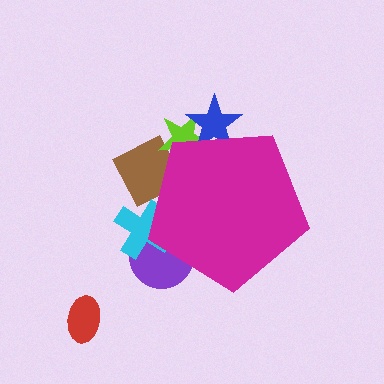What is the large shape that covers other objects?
A magenta pentagon.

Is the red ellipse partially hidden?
No, the red ellipse is fully visible.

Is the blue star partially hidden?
Yes, the blue star is partially hidden behind the magenta pentagon.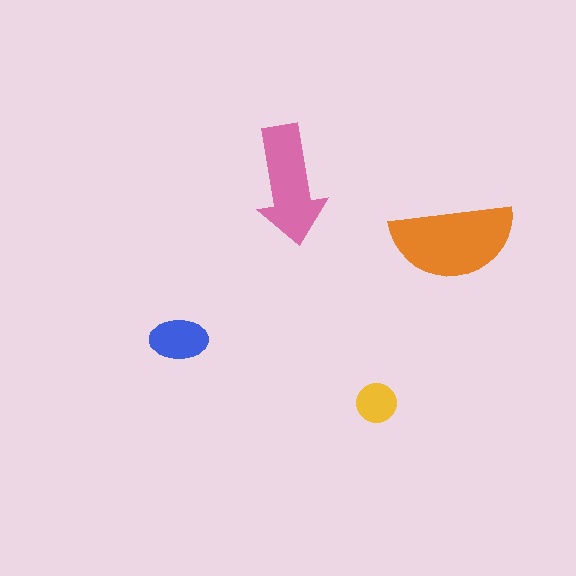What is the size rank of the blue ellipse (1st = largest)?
3rd.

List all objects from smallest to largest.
The yellow circle, the blue ellipse, the pink arrow, the orange semicircle.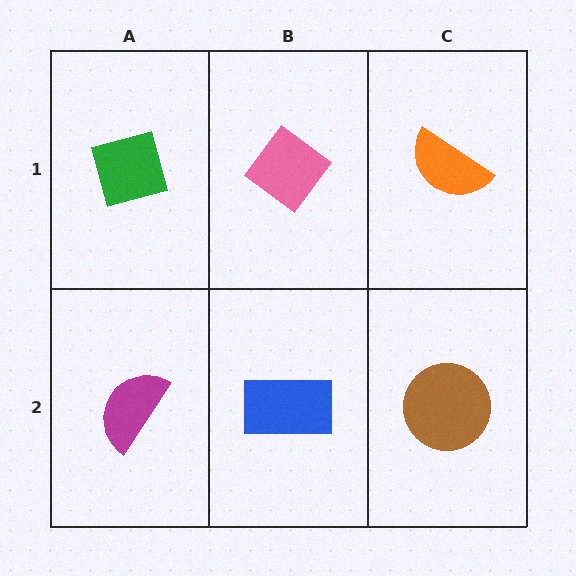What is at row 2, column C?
A brown circle.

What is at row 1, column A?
A green square.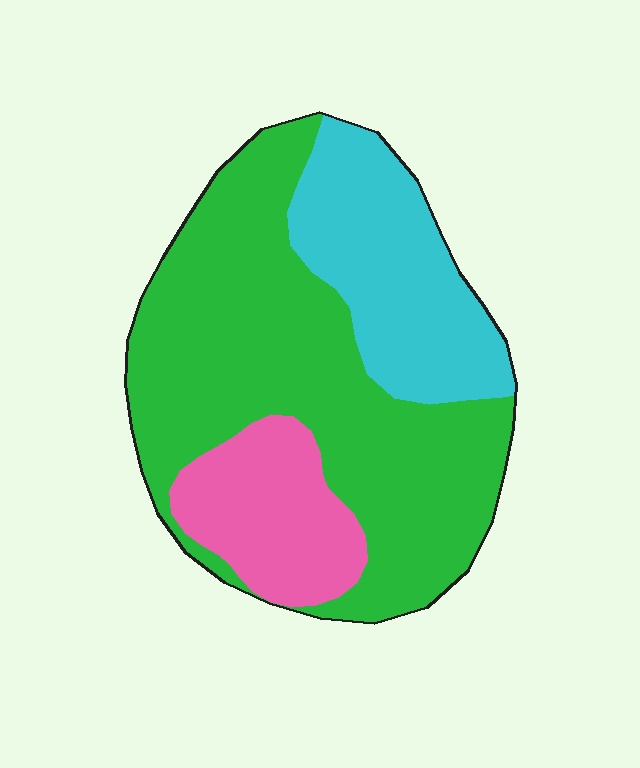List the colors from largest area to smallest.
From largest to smallest: green, cyan, pink.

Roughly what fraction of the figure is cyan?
Cyan covers 25% of the figure.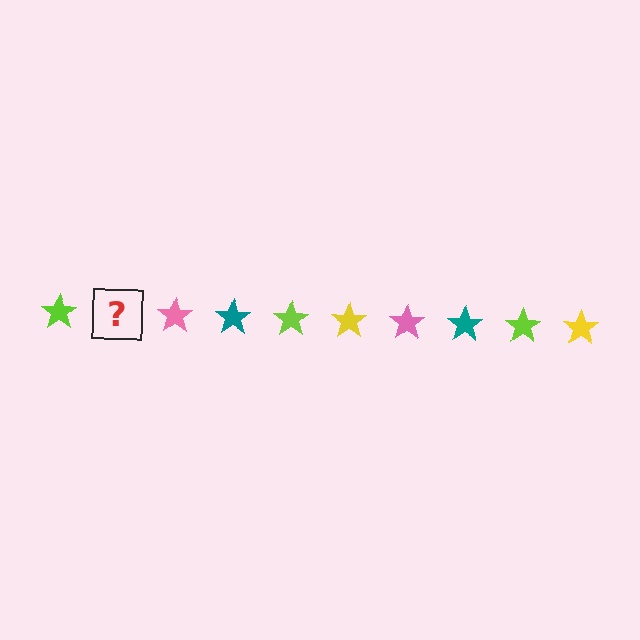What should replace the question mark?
The question mark should be replaced with a yellow star.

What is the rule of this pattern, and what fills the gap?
The rule is that the pattern cycles through lime, yellow, pink, teal stars. The gap should be filled with a yellow star.